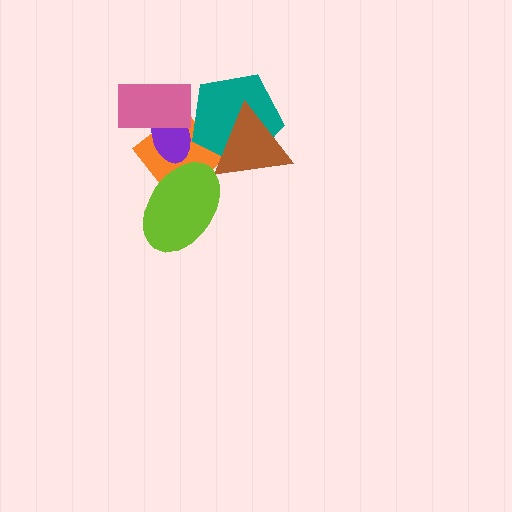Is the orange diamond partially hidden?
Yes, it is partially covered by another shape.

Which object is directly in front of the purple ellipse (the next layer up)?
The teal pentagon is directly in front of the purple ellipse.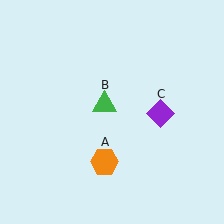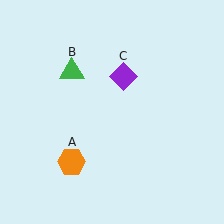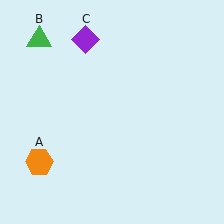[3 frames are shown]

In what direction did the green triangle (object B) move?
The green triangle (object B) moved up and to the left.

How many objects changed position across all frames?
3 objects changed position: orange hexagon (object A), green triangle (object B), purple diamond (object C).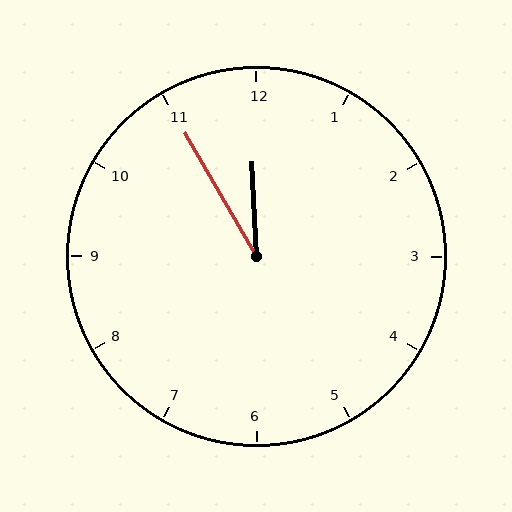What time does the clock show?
11:55.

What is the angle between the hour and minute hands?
Approximately 28 degrees.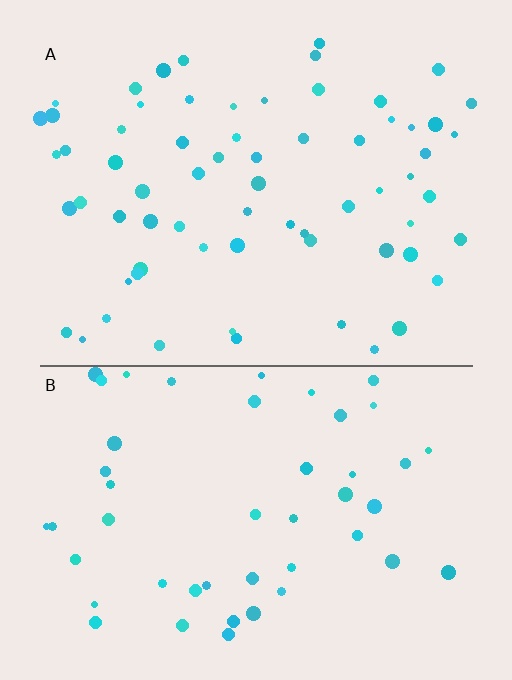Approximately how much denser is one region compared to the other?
Approximately 1.4× — region A over region B.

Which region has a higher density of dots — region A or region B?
A (the top).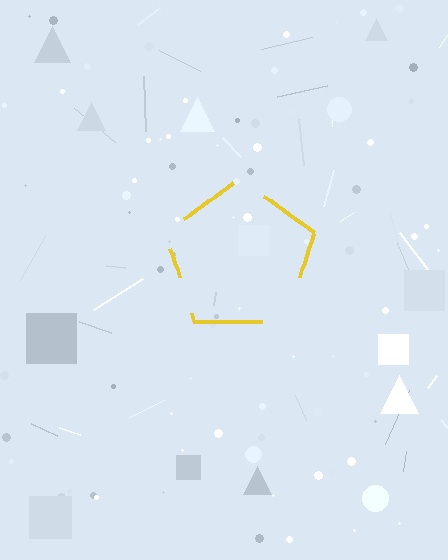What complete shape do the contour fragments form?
The contour fragments form a pentagon.